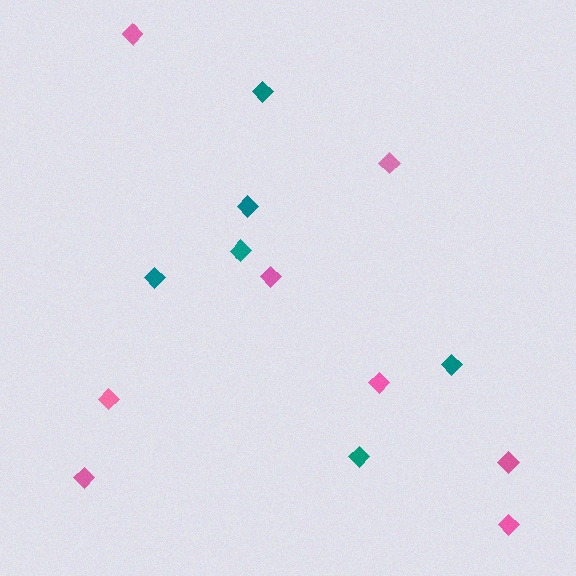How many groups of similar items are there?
There are 2 groups: one group of pink diamonds (8) and one group of teal diamonds (6).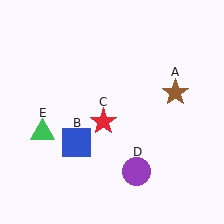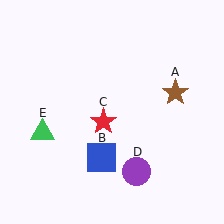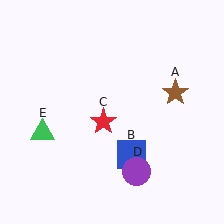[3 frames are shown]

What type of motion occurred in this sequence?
The blue square (object B) rotated counterclockwise around the center of the scene.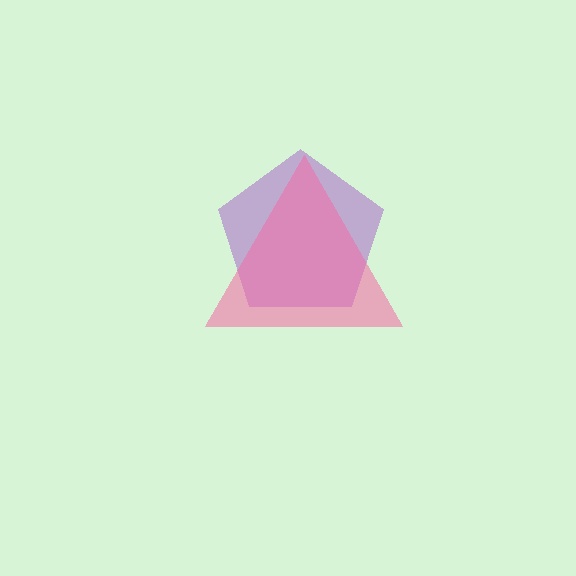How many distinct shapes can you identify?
There are 2 distinct shapes: a purple pentagon, a pink triangle.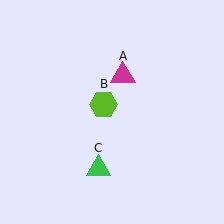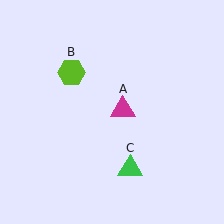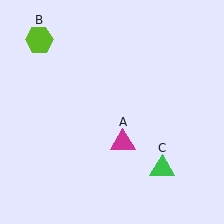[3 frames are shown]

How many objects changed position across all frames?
3 objects changed position: magenta triangle (object A), lime hexagon (object B), green triangle (object C).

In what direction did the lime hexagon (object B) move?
The lime hexagon (object B) moved up and to the left.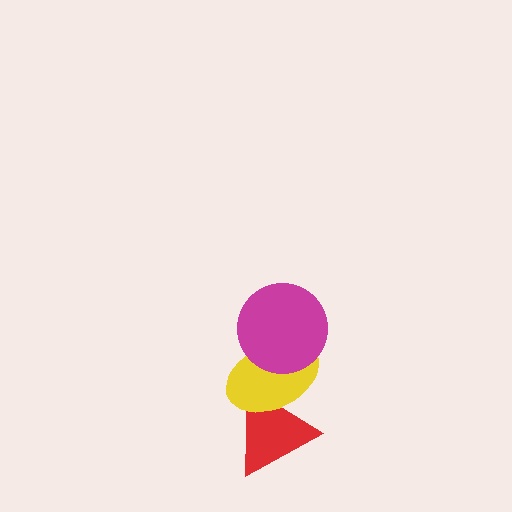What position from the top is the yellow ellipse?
The yellow ellipse is 2nd from the top.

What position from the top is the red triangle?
The red triangle is 3rd from the top.